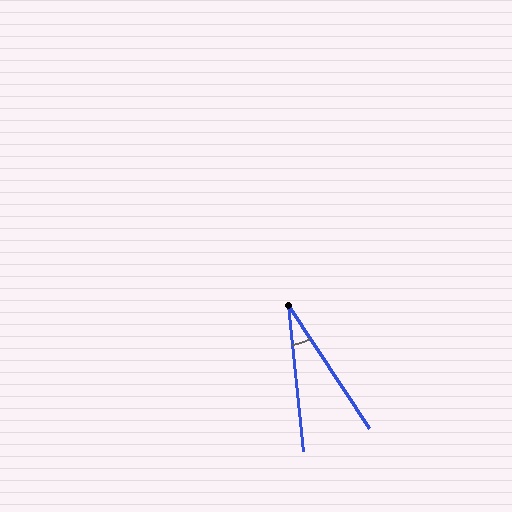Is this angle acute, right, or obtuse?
It is acute.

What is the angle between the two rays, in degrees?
Approximately 27 degrees.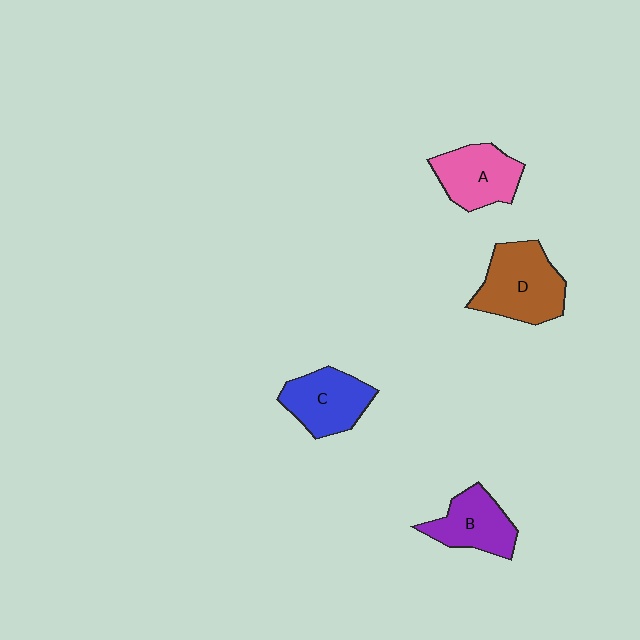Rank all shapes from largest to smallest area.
From largest to smallest: D (brown), C (blue), A (pink), B (purple).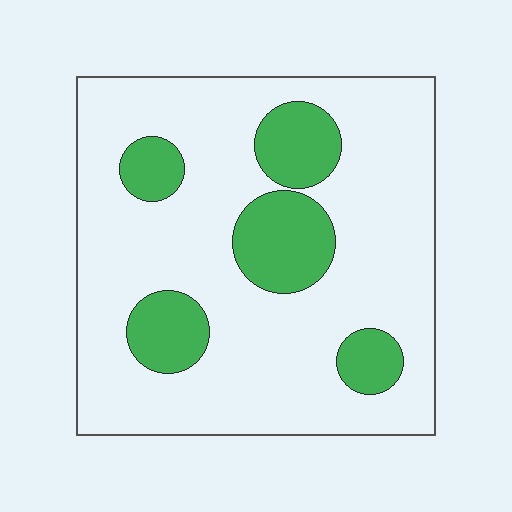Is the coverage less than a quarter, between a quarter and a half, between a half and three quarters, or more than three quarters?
Less than a quarter.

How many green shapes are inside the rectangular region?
5.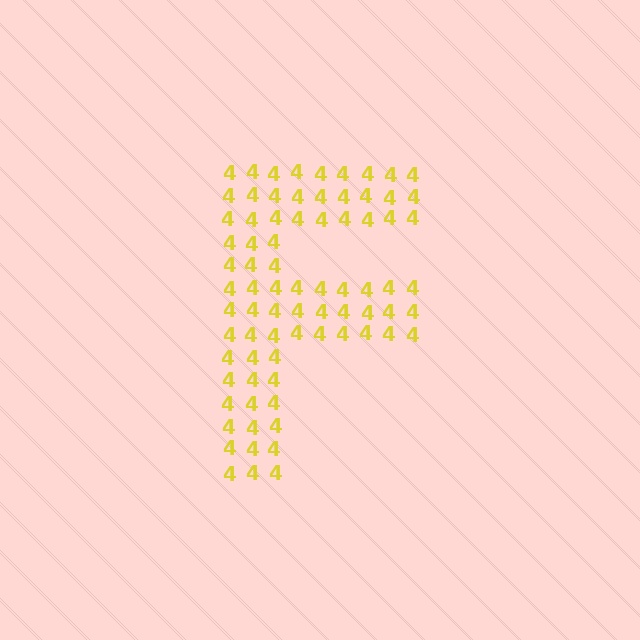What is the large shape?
The large shape is the letter F.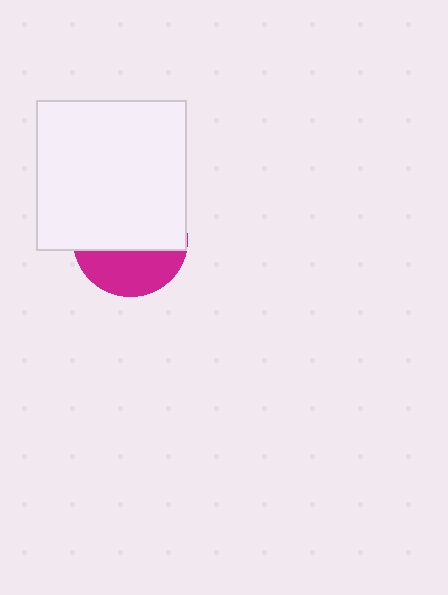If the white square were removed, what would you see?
You would see the complete magenta circle.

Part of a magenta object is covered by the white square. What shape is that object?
It is a circle.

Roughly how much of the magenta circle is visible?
A small part of it is visible (roughly 37%).